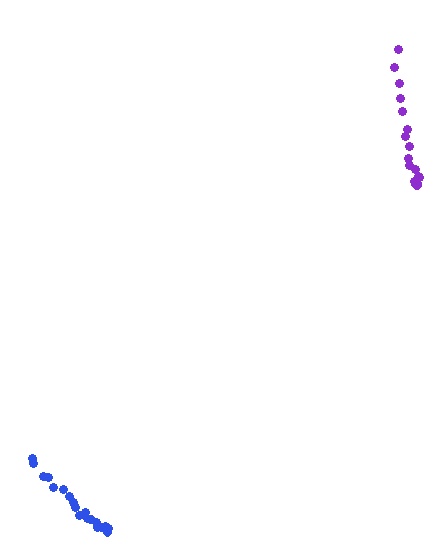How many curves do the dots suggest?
There are 2 distinct paths.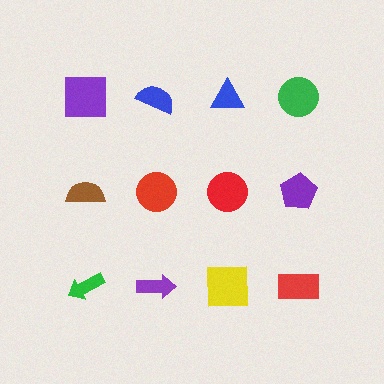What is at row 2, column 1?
A brown semicircle.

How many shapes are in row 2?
4 shapes.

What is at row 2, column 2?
A red circle.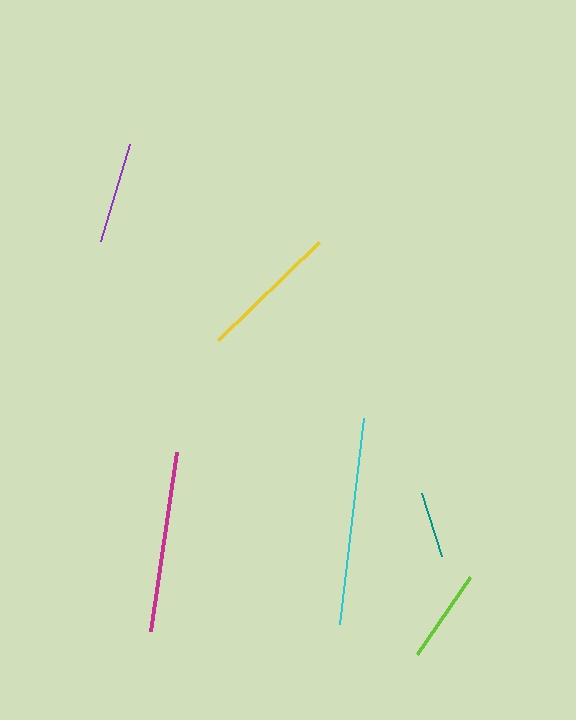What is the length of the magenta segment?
The magenta segment is approximately 181 pixels long.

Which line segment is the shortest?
The teal line is the shortest at approximately 66 pixels.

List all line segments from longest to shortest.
From longest to shortest: cyan, magenta, yellow, purple, lime, teal.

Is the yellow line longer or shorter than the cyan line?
The cyan line is longer than the yellow line.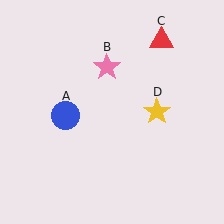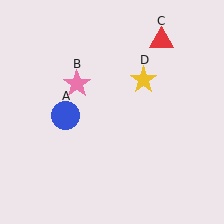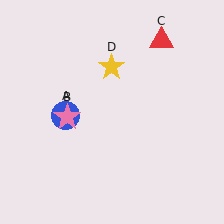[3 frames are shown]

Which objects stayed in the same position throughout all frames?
Blue circle (object A) and red triangle (object C) remained stationary.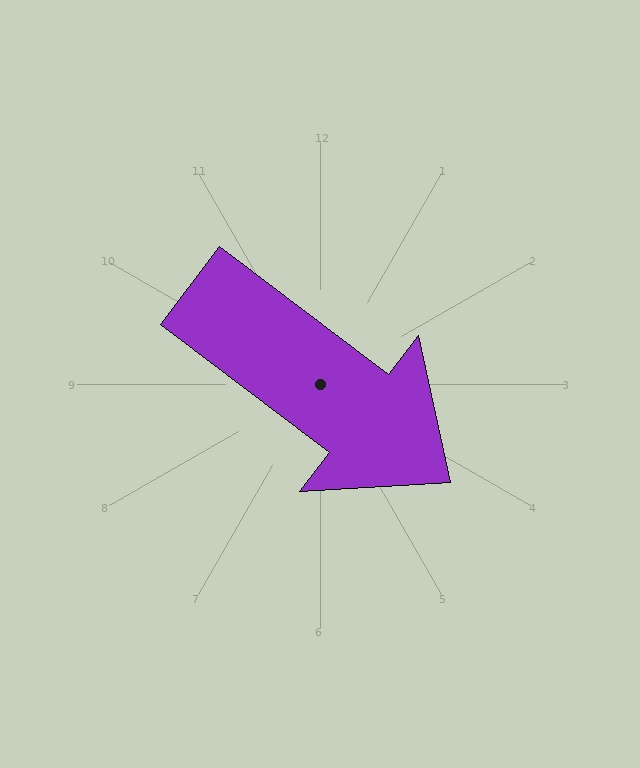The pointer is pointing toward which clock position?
Roughly 4 o'clock.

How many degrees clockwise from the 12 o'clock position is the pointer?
Approximately 127 degrees.